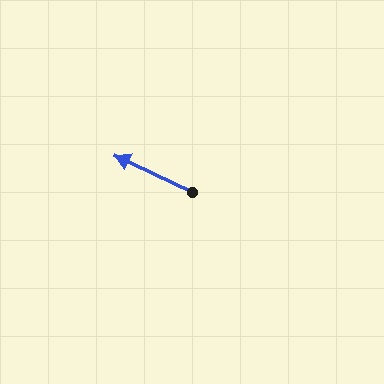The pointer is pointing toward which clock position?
Roughly 10 o'clock.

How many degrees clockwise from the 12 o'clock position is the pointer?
Approximately 295 degrees.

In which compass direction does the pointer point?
Northwest.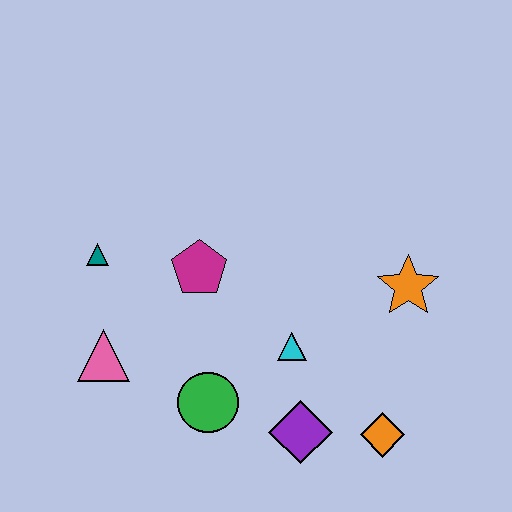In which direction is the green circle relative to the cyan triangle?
The green circle is to the left of the cyan triangle.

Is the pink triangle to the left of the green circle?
Yes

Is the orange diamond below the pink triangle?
Yes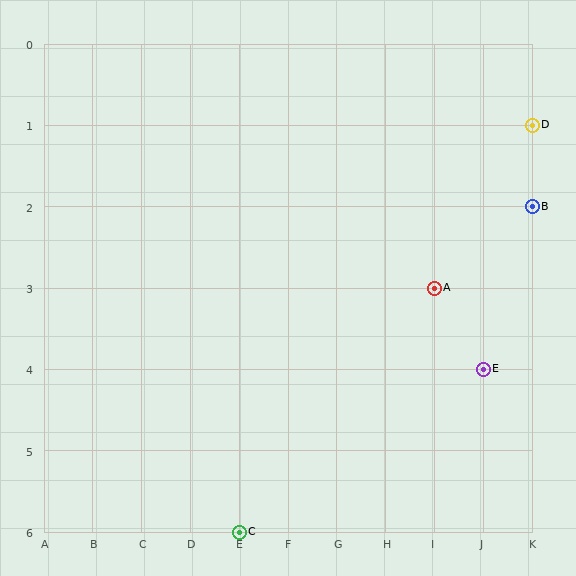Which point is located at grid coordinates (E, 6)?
Point C is at (E, 6).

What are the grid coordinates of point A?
Point A is at grid coordinates (I, 3).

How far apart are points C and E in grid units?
Points C and E are 5 columns and 2 rows apart (about 5.4 grid units diagonally).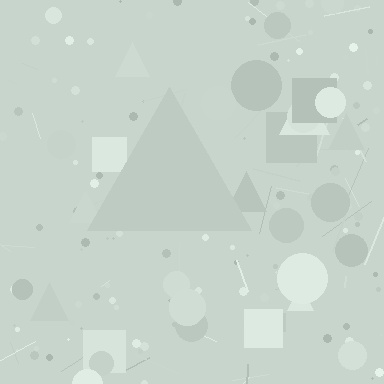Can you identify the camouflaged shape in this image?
The camouflaged shape is a triangle.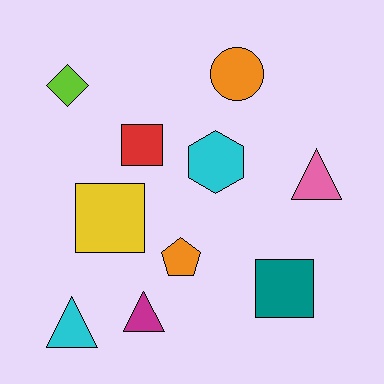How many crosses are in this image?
There are no crosses.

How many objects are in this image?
There are 10 objects.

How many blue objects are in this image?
There are no blue objects.